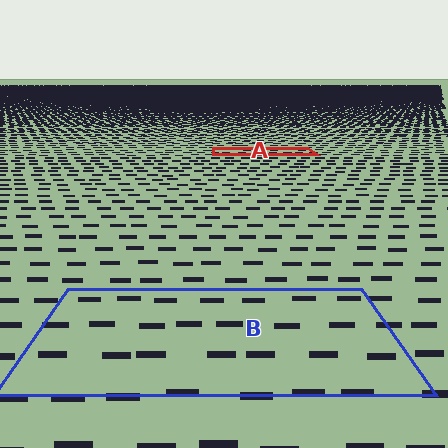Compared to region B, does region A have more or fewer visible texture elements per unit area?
Region A has more texture elements per unit area — they are packed more densely because it is farther away.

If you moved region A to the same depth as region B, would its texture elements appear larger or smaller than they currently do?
They would appear larger. At a closer depth, the same texture elements are projected at a bigger on-screen size.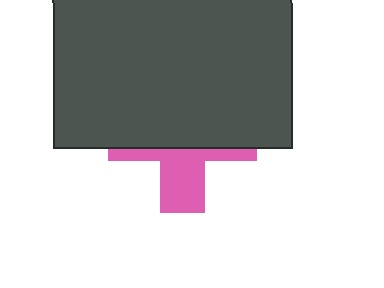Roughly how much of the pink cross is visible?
A small part of it is visible (roughly 36%).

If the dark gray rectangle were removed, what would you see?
You would see the complete pink cross.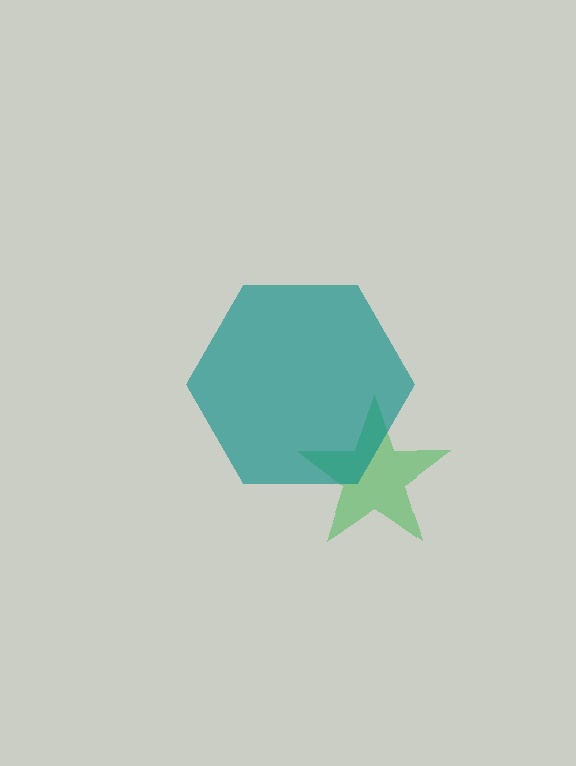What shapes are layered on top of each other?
The layered shapes are: a green star, a teal hexagon.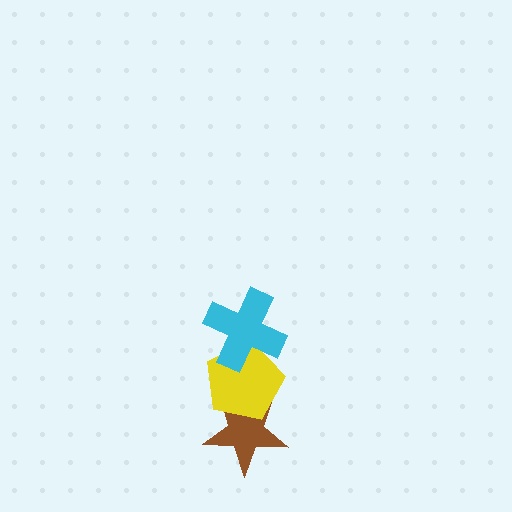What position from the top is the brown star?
The brown star is 3rd from the top.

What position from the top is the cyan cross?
The cyan cross is 1st from the top.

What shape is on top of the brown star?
The yellow pentagon is on top of the brown star.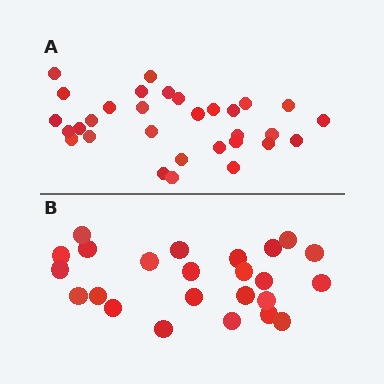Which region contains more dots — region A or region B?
Region A (the top region) has more dots.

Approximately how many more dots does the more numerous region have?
Region A has roughly 8 or so more dots than region B.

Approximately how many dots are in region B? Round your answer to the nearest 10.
About 20 dots. (The exact count is 24, which rounds to 20.)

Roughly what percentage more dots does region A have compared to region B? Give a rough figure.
About 30% more.